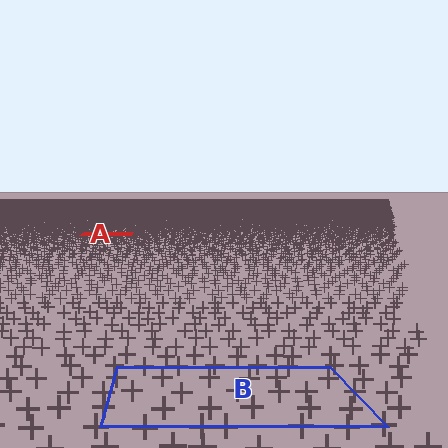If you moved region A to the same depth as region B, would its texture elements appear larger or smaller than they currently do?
They would appear larger. At a closer depth, the same texture elements are projected at a bigger on-screen size.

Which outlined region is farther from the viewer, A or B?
Region A is farther from the viewer — the texture elements inside it appear smaller and more densely packed.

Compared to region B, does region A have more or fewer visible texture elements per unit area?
Region A has more texture elements per unit area — they are packed more densely because it is farther away.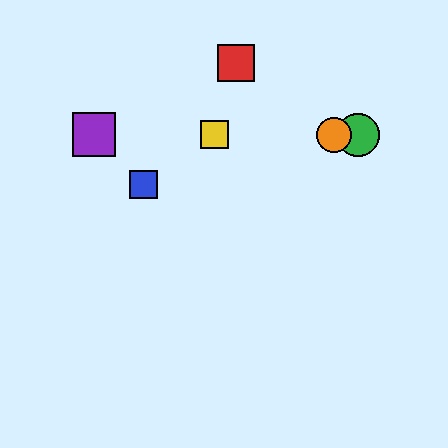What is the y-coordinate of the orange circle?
The orange circle is at y≈135.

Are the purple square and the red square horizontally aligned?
No, the purple square is at y≈135 and the red square is at y≈63.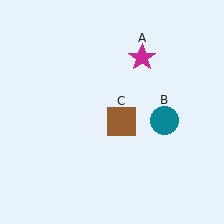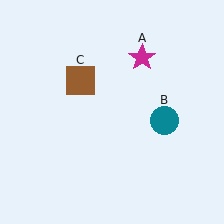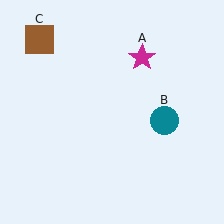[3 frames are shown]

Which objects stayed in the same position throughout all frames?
Magenta star (object A) and teal circle (object B) remained stationary.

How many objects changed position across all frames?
1 object changed position: brown square (object C).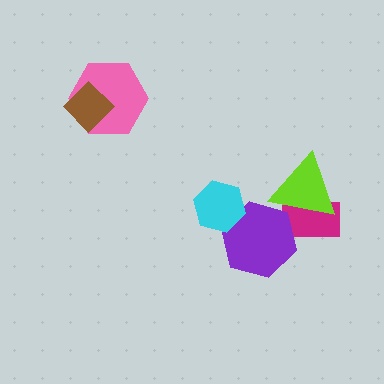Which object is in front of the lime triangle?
The purple hexagon is in front of the lime triangle.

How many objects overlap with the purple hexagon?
3 objects overlap with the purple hexagon.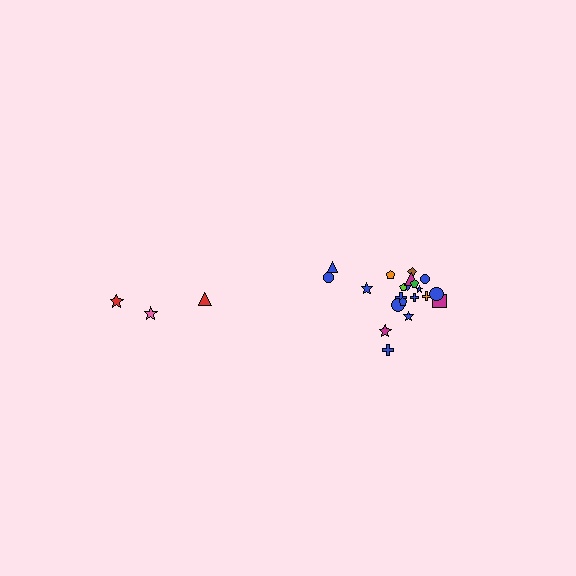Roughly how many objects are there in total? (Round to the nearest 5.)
Roughly 25 objects in total.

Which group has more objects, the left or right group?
The right group.